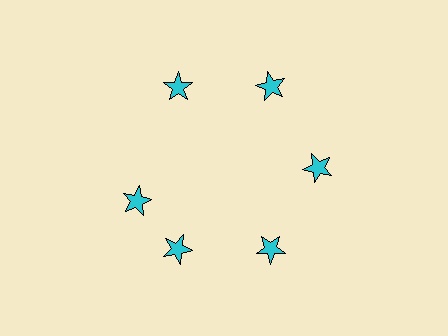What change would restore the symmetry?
The symmetry would be restored by rotating it back into even spacing with its neighbors so that all 6 stars sit at equal angles and equal distance from the center.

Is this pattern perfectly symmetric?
No. The 6 cyan stars are arranged in a ring, but one element near the 9 o'clock position is rotated out of alignment along the ring, breaking the 6-fold rotational symmetry.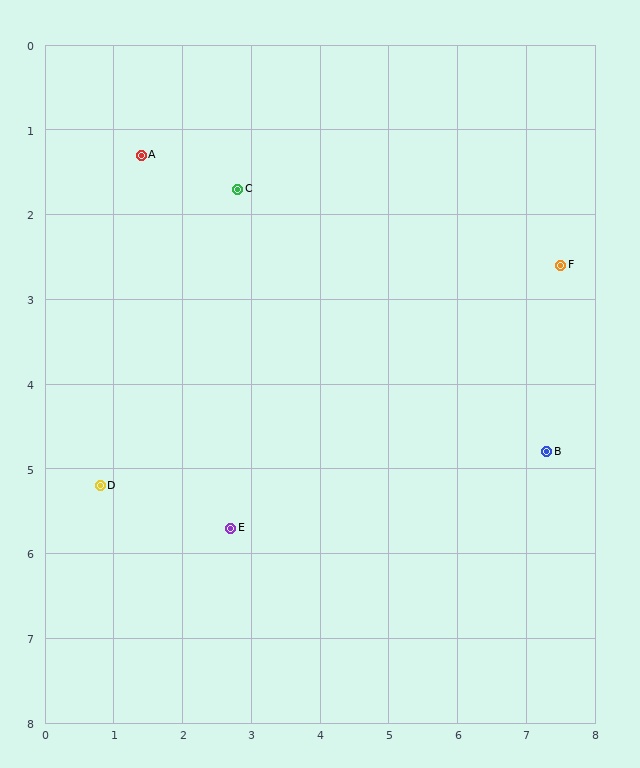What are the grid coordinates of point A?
Point A is at approximately (1.4, 1.3).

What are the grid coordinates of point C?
Point C is at approximately (2.8, 1.7).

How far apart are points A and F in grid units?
Points A and F are about 6.2 grid units apart.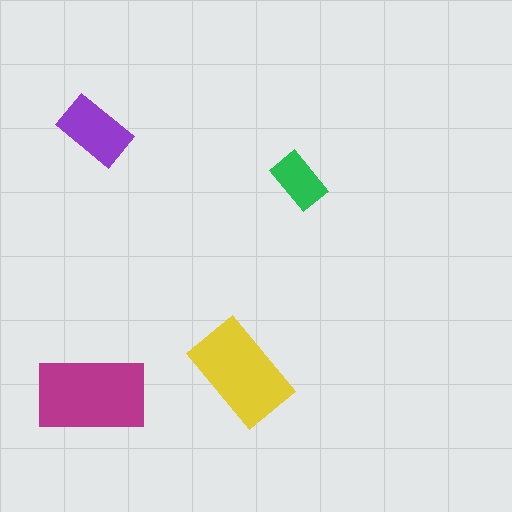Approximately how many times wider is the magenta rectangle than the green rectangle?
About 2 times wider.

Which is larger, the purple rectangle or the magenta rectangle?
The magenta one.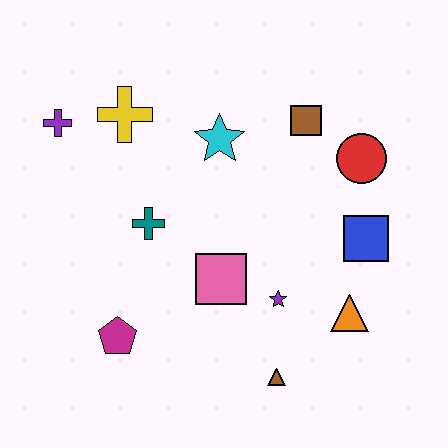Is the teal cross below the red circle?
Yes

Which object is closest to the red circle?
The brown square is closest to the red circle.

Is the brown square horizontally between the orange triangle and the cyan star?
Yes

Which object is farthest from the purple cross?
The orange triangle is farthest from the purple cross.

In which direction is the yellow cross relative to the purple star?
The yellow cross is above the purple star.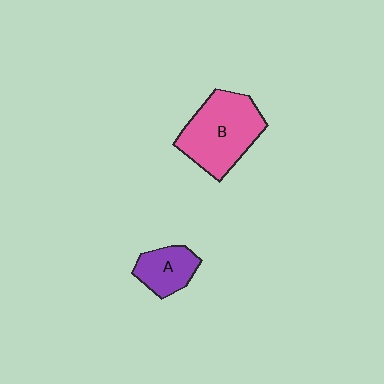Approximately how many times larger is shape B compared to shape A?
Approximately 2.1 times.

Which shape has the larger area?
Shape B (pink).